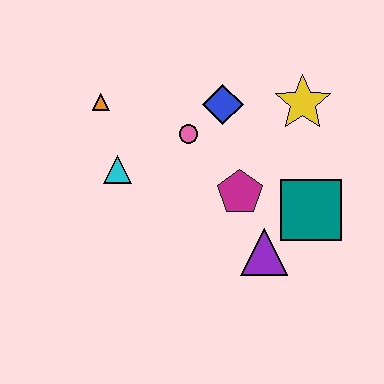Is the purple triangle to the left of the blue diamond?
No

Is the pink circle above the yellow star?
No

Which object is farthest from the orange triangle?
The teal square is farthest from the orange triangle.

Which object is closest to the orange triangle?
The cyan triangle is closest to the orange triangle.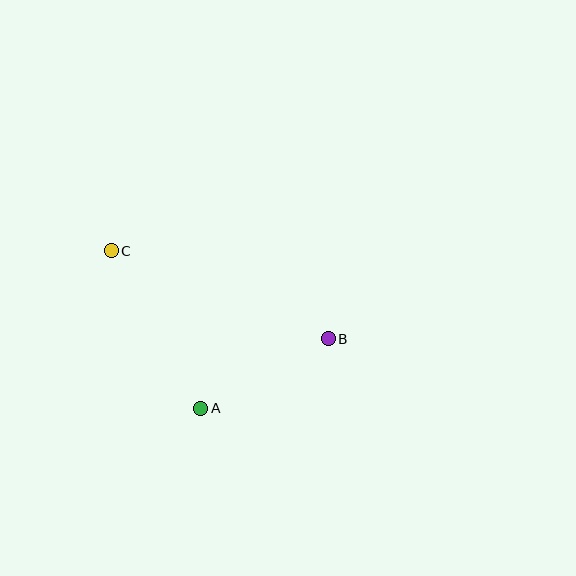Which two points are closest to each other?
Points A and B are closest to each other.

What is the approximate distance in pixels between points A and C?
The distance between A and C is approximately 181 pixels.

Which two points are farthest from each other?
Points B and C are farthest from each other.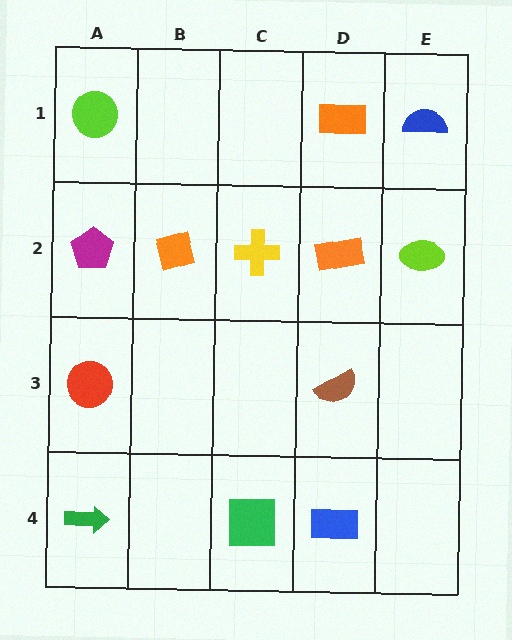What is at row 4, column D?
A blue rectangle.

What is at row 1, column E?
A blue semicircle.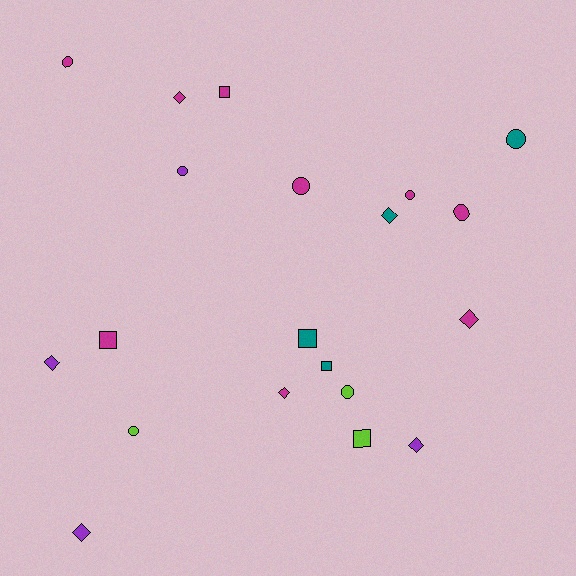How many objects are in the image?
There are 20 objects.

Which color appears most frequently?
Magenta, with 9 objects.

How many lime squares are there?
There is 1 lime square.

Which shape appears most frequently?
Circle, with 8 objects.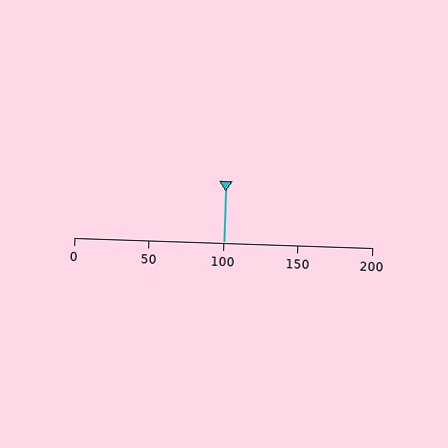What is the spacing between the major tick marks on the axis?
The major ticks are spaced 50 apart.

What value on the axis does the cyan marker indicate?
The marker indicates approximately 100.